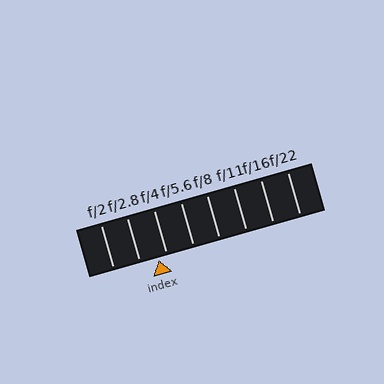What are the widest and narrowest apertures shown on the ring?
The widest aperture shown is f/2 and the narrowest is f/22.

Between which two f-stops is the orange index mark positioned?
The index mark is between f/2.8 and f/4.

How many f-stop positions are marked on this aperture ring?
There are 8 f-stop positions marked.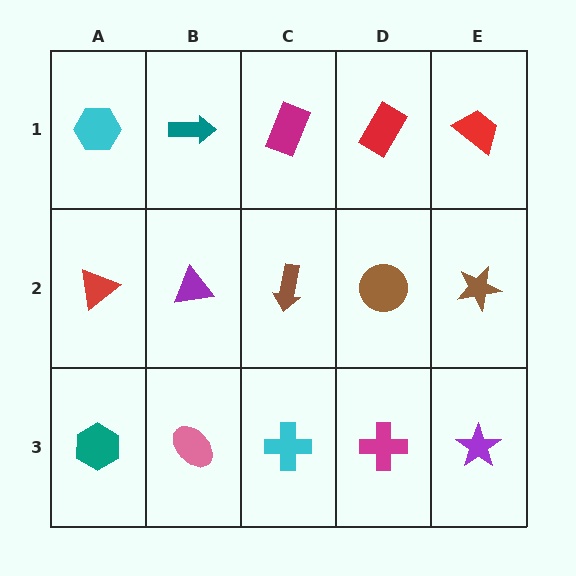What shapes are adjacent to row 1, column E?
A brown star (row 2, column E), a red rectangle (row 1, column D).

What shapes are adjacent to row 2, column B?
A teal arrow (row 1, column B), a pink ellipse (row 3, column B), a red triangle (row 2, column A), a brown arrow (row 2, column C).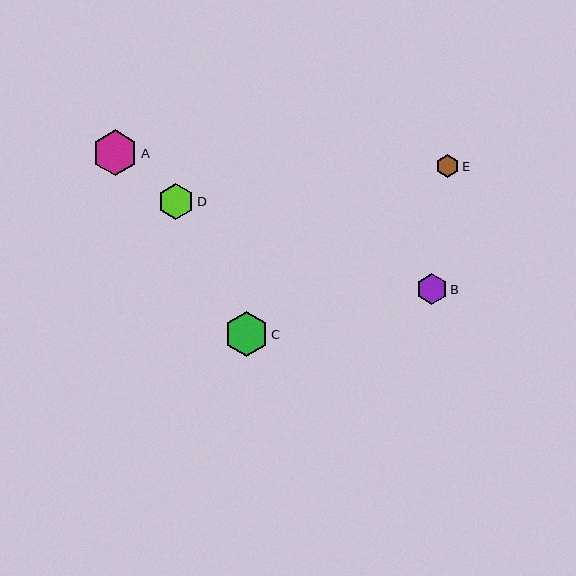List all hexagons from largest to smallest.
From largest to smallest: A, C, D, B, E.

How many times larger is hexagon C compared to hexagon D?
Hexagon C is approximately 1.2 times the size of hexagon D.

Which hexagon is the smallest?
Hexagon E is the smallest with a size of approximately 22 pixels.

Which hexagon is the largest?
Hexagon A is the largest with a size of approximately 46 pixels.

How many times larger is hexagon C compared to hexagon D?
Hexagon C is approximately 1.2 times the size of hexagon D.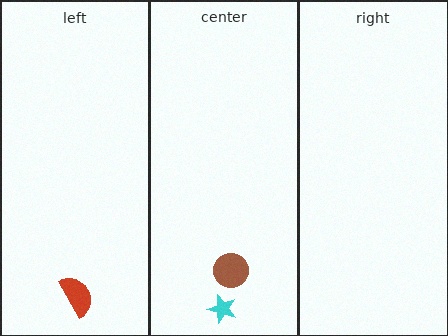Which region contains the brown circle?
The center region.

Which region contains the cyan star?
The center region.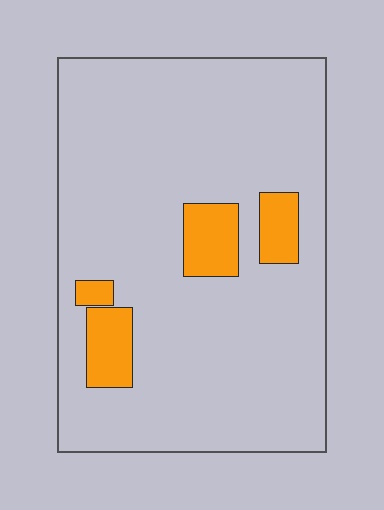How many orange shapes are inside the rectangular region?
4.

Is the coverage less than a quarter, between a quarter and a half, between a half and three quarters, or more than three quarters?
Less than a quarter.